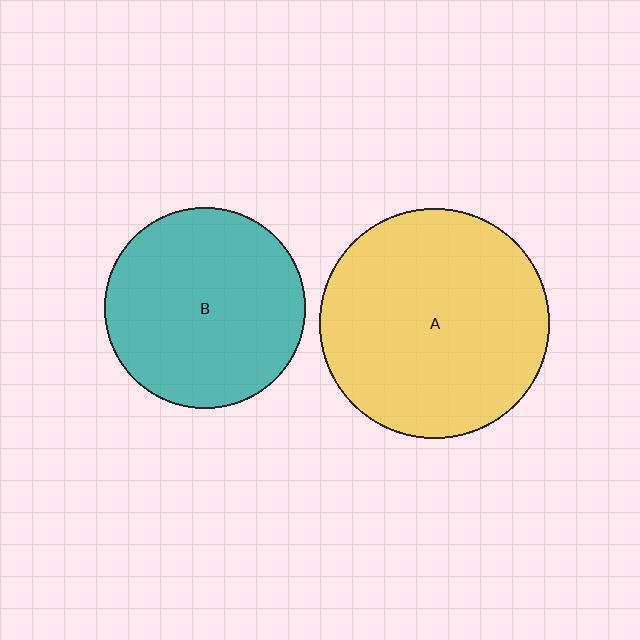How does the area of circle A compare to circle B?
Approximately 1.3 times.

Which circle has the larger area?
Circle A (yellow).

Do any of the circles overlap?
No, none of the circles overlap.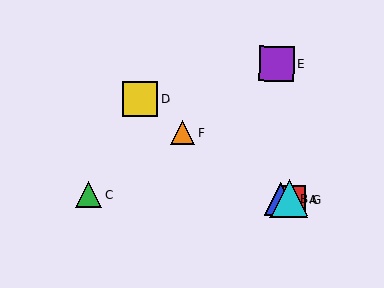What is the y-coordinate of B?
Object B is at y≈199.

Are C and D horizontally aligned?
No, C is at y≈195 and D is at y≈98.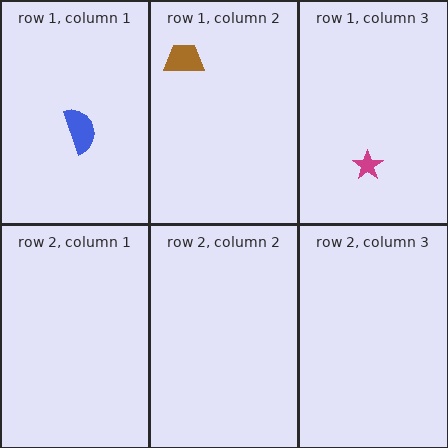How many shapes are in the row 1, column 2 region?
1.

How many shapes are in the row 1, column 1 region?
1.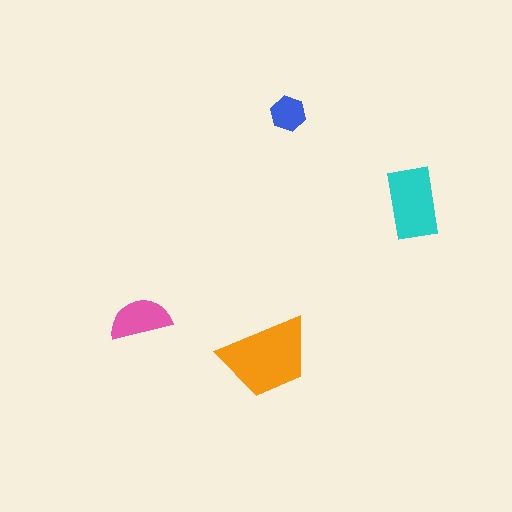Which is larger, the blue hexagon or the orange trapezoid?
The orange trapezoid.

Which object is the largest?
The orange trapezoid.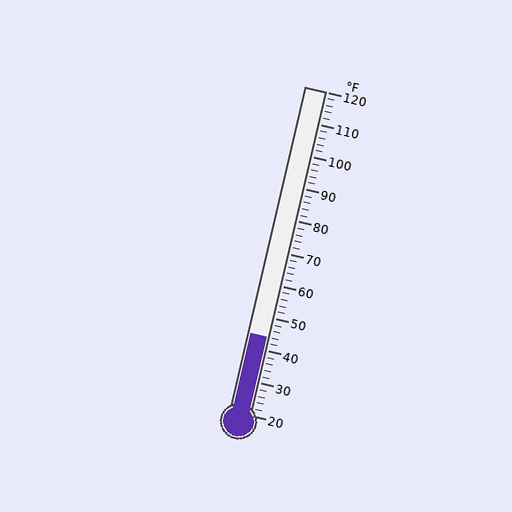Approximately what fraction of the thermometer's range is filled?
The thermometer is filled to approximately 25% of its range.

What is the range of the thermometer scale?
The thermometer scale ranges from 20°F to 120°F.